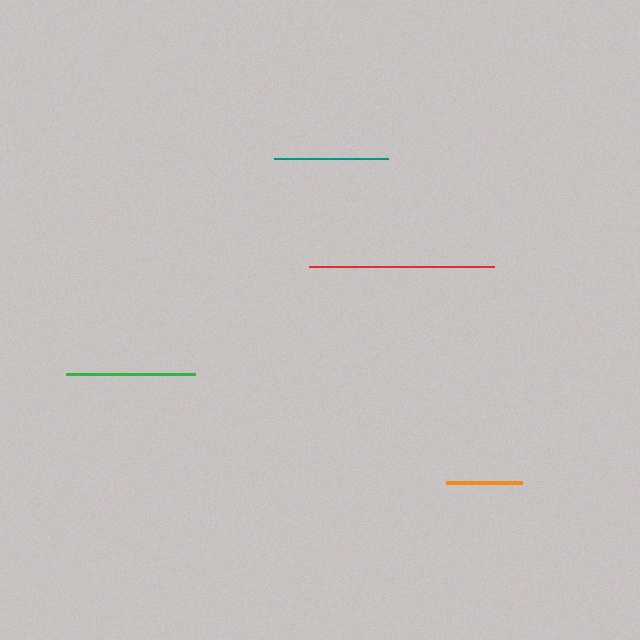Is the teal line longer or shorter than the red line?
The red line is longer than the teal line.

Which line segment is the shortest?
The orange line is the shortest at approximately 76 pixels.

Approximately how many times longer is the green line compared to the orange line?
The green line is approximately 1.7 times the length of the orange line.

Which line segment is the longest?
The red line is the longest at approximately 185 pixels.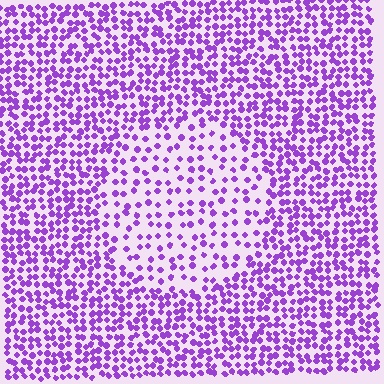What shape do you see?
I see a circle.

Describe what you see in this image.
The image contains small purple elements arranged at two different densities. A circle-shaped region is visible where the elements are less densely packed than the surrounding area.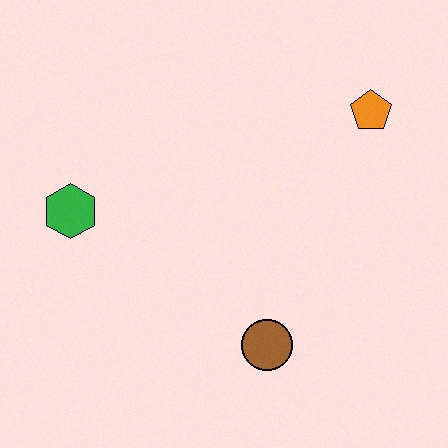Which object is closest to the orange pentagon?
The brown circle is closest to the orange pentagon.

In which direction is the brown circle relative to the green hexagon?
The brown circle is to the right of the green hexagon.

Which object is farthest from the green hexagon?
The orange pentagon is farthest from the green hexagon.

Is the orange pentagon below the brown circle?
No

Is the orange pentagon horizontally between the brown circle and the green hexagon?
No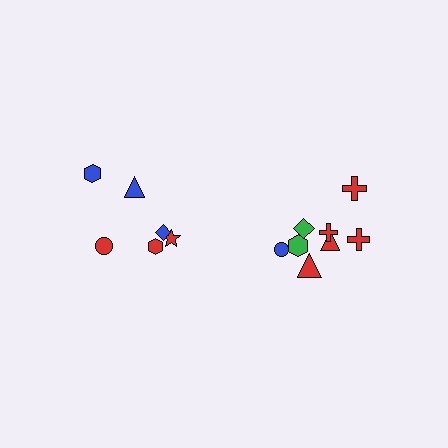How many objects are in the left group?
There are 6 objects.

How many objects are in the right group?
There are 8 objects.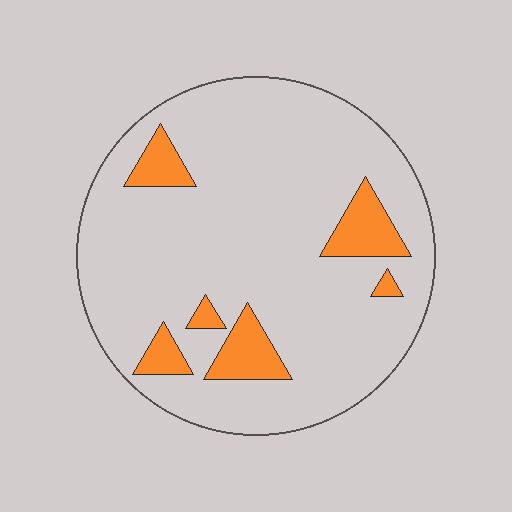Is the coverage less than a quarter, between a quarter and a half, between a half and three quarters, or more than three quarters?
Less than a quarter.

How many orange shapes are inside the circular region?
6.